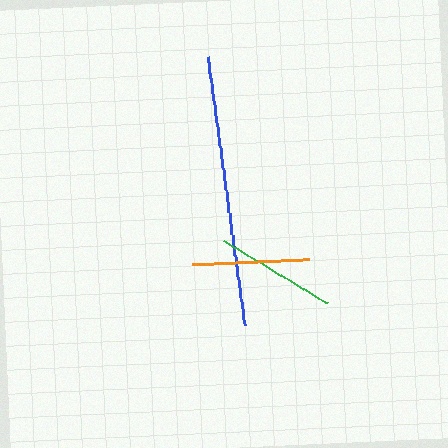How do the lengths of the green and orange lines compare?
The green and orange lines are approximately the same length.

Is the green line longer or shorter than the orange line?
The green line is longer than the orange line.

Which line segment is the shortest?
The orange line is the shortest at approximately 117 pixels.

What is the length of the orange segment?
The orange segment is approximately 117 pixels long.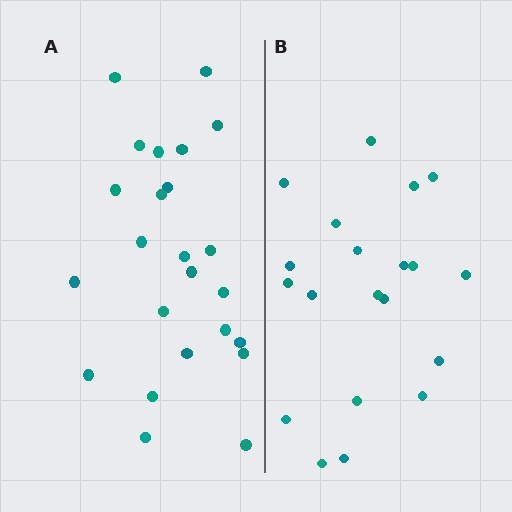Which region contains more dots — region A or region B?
Region A (the left region) has more dots.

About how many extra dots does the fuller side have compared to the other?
Region A has about 4 more dots than region B.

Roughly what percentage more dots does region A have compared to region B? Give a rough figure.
About 20% more.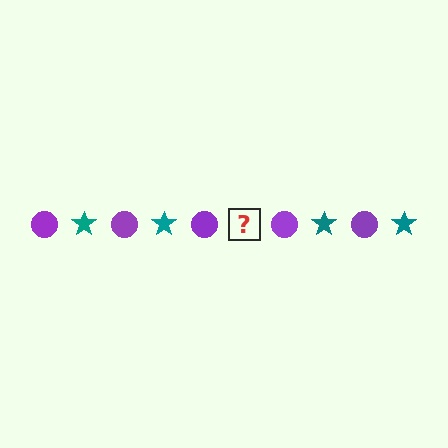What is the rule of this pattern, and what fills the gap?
The rule is that the pattern alternates between purple circle and teal star. The gap should be filled with a teal star.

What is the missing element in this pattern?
The missing element is a teal star.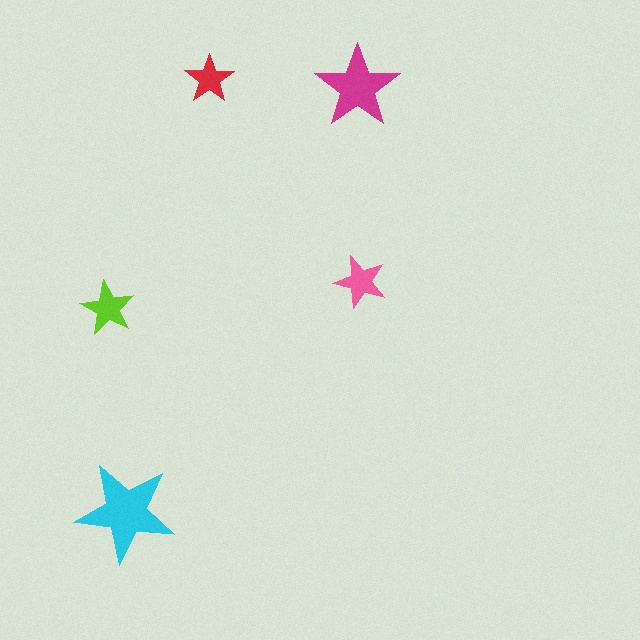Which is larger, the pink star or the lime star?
The lime one.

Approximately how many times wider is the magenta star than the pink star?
About 1.5 times wider.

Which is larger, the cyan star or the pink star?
The cyan one.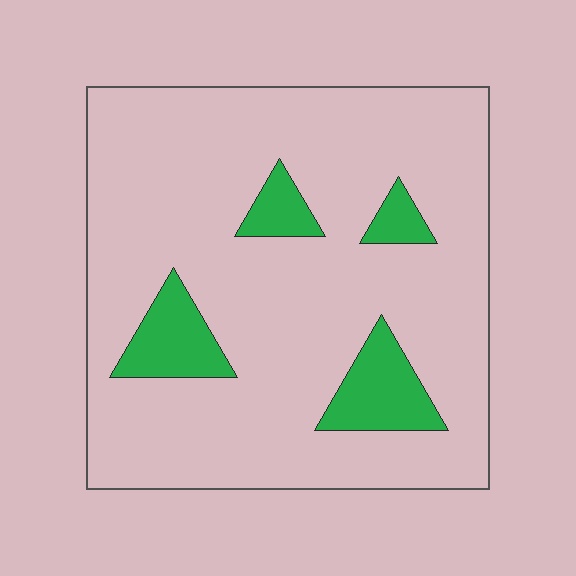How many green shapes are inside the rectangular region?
4.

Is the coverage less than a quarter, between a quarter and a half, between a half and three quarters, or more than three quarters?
Less than a quarter.